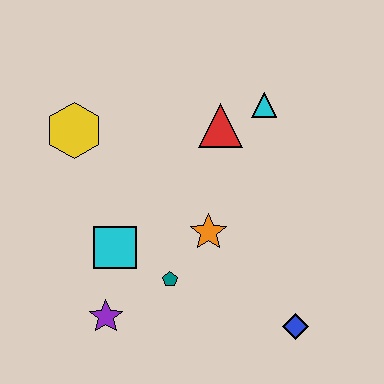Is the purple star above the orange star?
No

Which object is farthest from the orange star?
The yellow hexagon is farthest from the orange star.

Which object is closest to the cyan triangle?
The red triangle is closest to the cyan triangle.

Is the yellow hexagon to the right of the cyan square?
No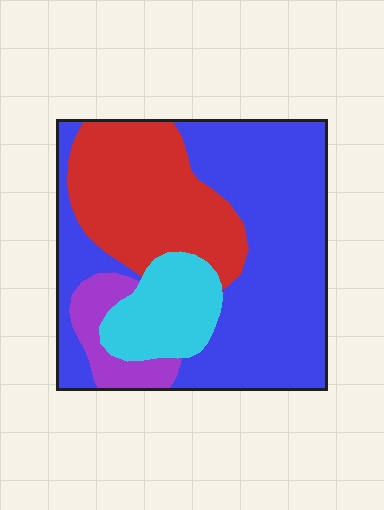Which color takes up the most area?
Blue, at roughly 50%.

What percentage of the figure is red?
Red takes up between a sixth and a third of the figure.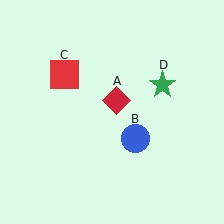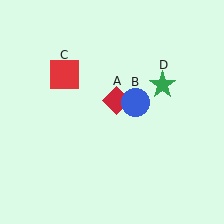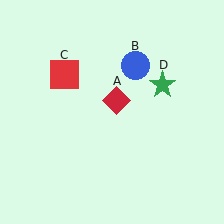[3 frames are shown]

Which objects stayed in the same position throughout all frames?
Red diamond (object A) and red square (object C) and green star (object D) remained stationary.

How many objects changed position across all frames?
1 object changed position: blue circle (object B).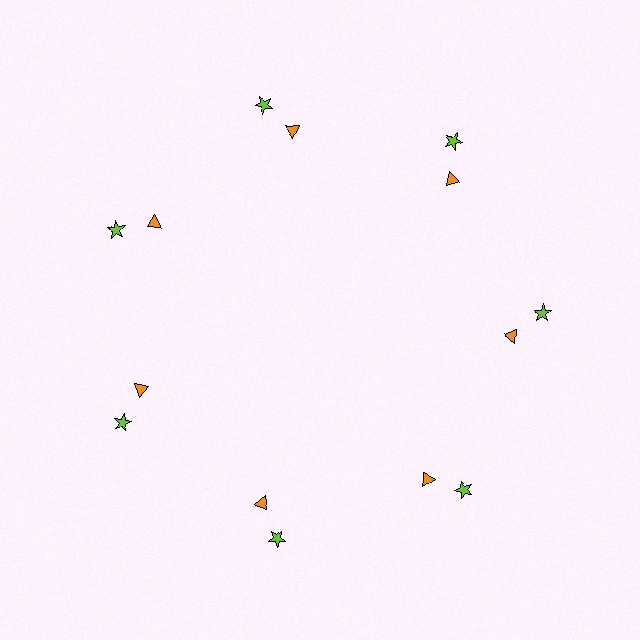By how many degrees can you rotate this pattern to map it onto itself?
The pattern maps onto itself every 51 degrees of rotation.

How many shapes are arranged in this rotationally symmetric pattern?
There are 14 shapes, arranged in 7 groups of 2.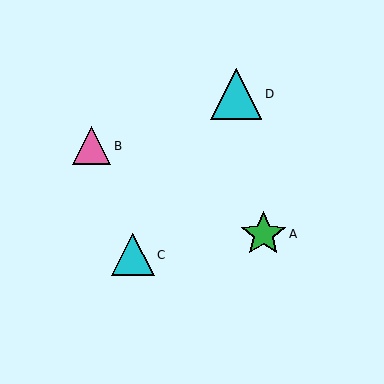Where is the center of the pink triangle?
The center of the pink triangle is at (92, 146).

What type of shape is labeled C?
Shape C is a cyan triangle.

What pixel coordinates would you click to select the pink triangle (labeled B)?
Click at (92, 146) to select the pink triangle B.